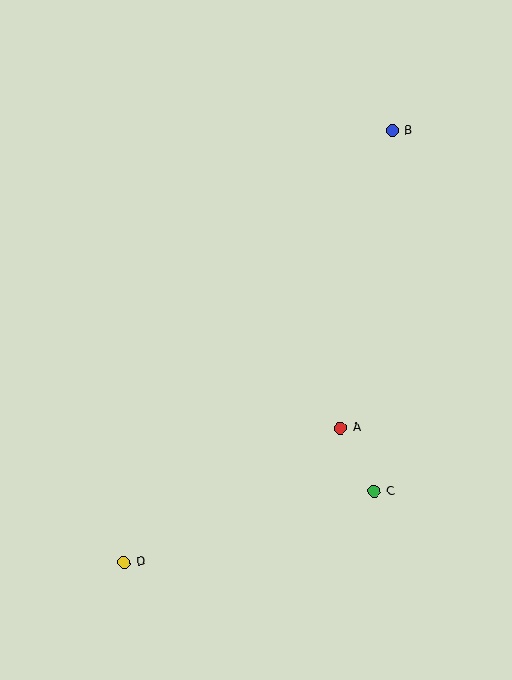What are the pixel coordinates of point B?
Point B is at (392, 130).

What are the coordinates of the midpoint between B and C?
The midpoint between B and C is at (383, 311).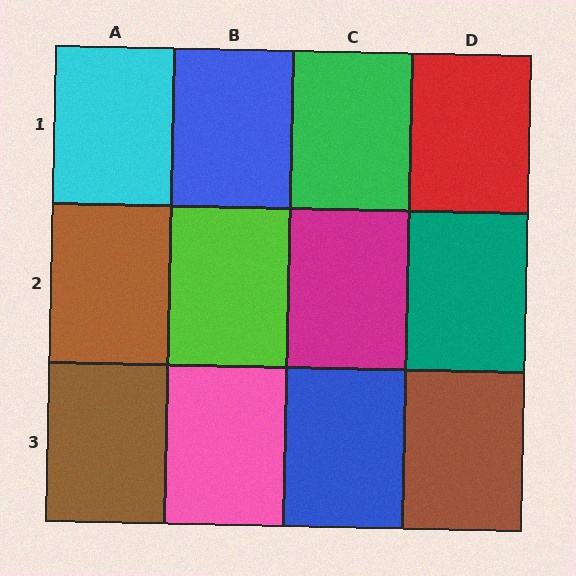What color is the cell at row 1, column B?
Blue.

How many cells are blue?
2 cells are blue.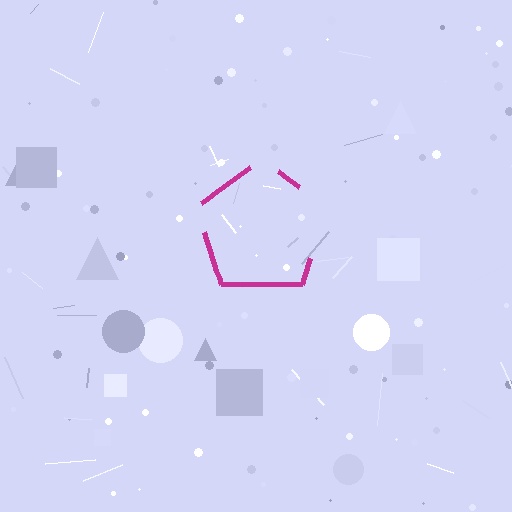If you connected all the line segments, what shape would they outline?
They would outline a pentagon.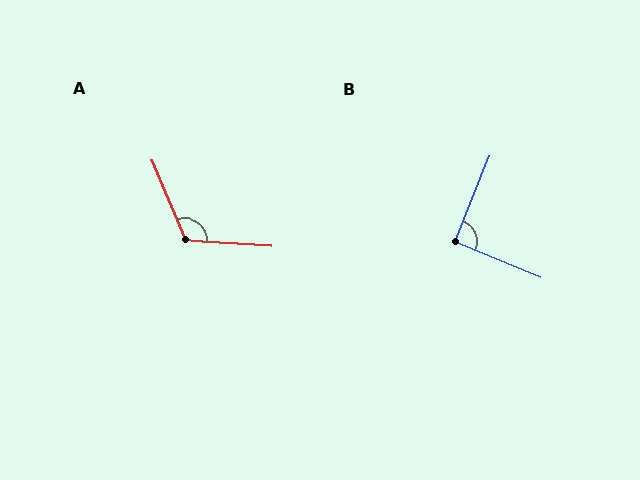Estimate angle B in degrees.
Approximately 90 degrees.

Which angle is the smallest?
B, at approximately 90 degrees.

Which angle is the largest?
A, at approximately 116 degrees.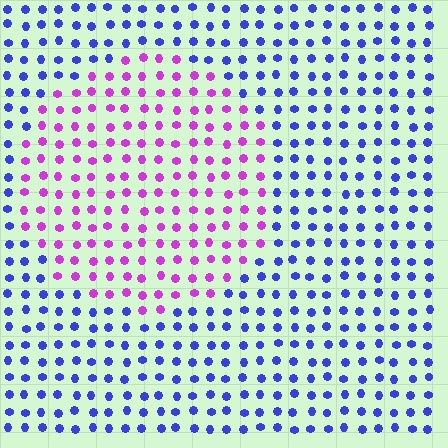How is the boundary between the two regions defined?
The boundary is defined purely by a slight shift in hue (about 60 degrees). Spacing, size, and orientation are identical on both sides.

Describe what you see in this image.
The image is filled with small blue elements in a uniform arrangement. A circle-shaped region is visible where the elements are tinted to a slightly different hue, forming a subtle color boundary.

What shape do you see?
I see a circle.